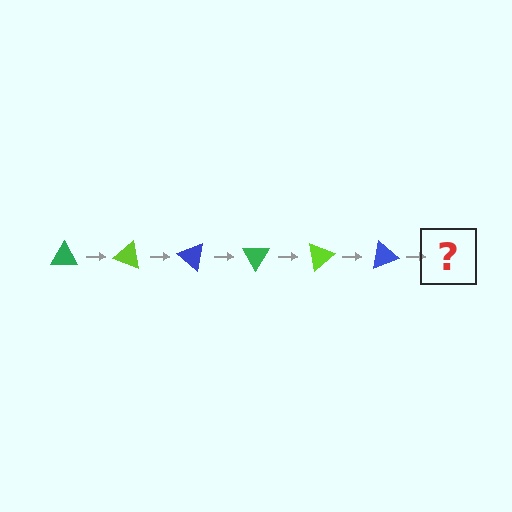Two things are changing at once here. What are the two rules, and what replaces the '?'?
The two rules are that it rotates 20 degrees each step and the color cycles through green, lime, and blue. The '?' should be a green triangle, rotated 120 degrees from the start.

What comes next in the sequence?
The next element should be a green triangle, rotated 120 degrees from the start.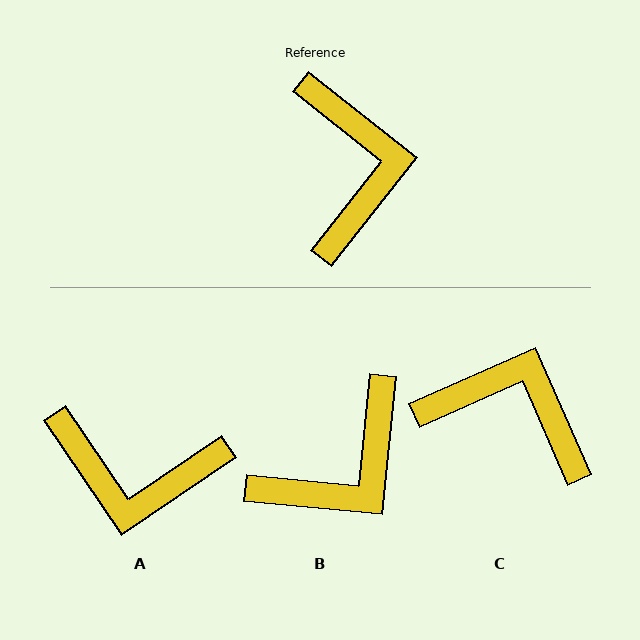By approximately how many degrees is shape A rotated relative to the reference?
Approximately 107 degrees clockwise.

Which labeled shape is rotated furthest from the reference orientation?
A, about 107 degrees away.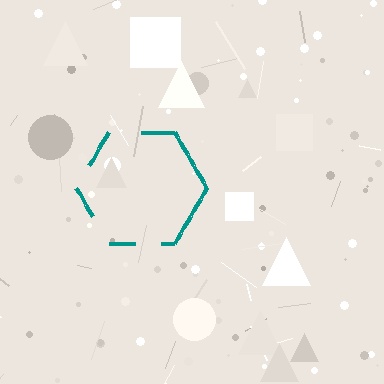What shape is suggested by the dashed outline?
The dashed outline suggests a hexagon.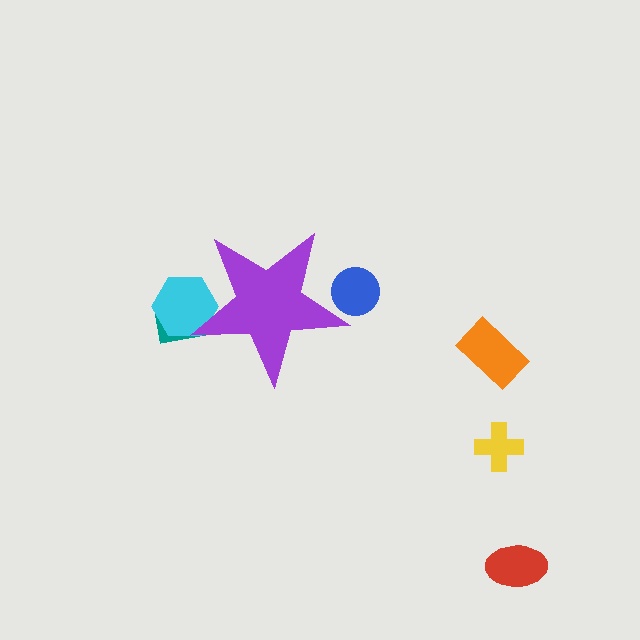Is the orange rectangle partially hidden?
No, the orange rectangle is fully visible.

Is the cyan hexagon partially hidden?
Yes, the cyan hexagon is partially hidden behind the purple star.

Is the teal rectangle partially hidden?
Yes, the teal rectangle is partially hidden behind the purple star.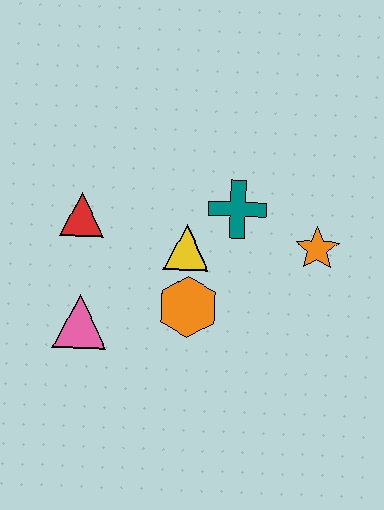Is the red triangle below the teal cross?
Yes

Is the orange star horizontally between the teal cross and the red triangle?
No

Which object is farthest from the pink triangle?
The orange star is farthest from the pink triangle.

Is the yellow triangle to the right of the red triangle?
Yes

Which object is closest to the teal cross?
The yellow triangle is closest to the teal cross.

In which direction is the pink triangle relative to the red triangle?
The pink triangle is below the red triangle.